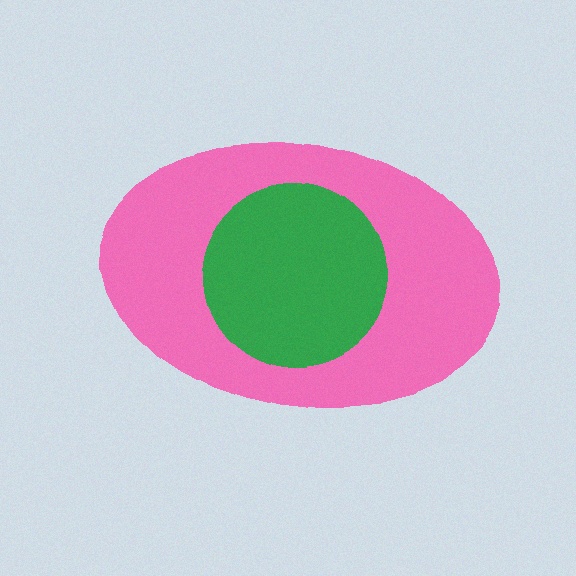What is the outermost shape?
The pink ellipse.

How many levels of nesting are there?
2.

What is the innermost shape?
The green circle.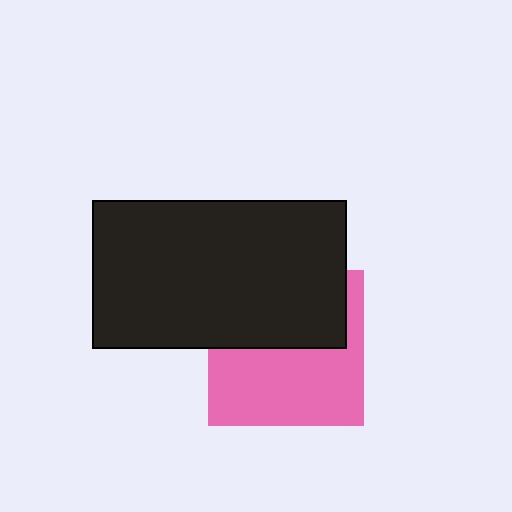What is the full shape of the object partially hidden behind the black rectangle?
The partially hidden object is a pink square.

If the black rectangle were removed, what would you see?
You would see the complete pink square.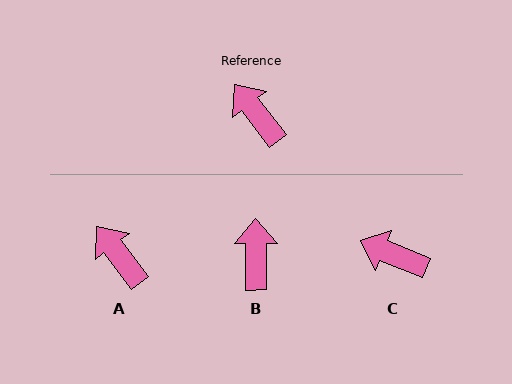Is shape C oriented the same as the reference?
No, it is off by about 30 degrees.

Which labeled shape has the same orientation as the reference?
A.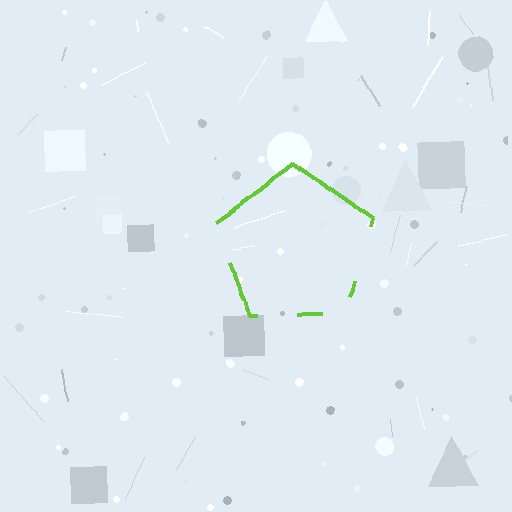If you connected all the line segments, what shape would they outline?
They would outline a pentagon.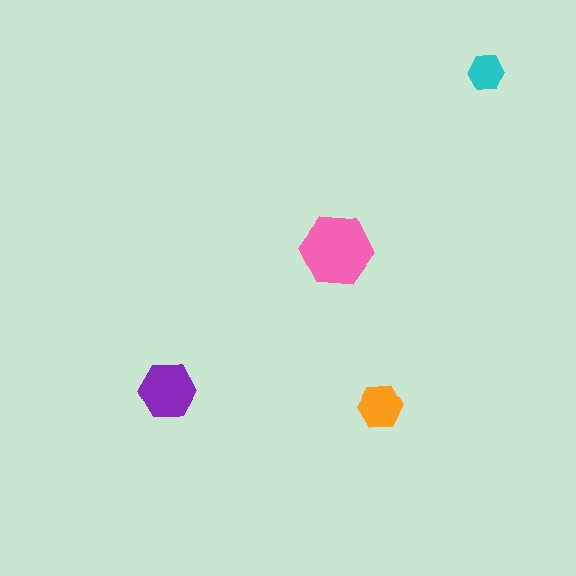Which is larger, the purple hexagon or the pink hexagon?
The pink one.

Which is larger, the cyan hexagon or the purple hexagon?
The purple one.